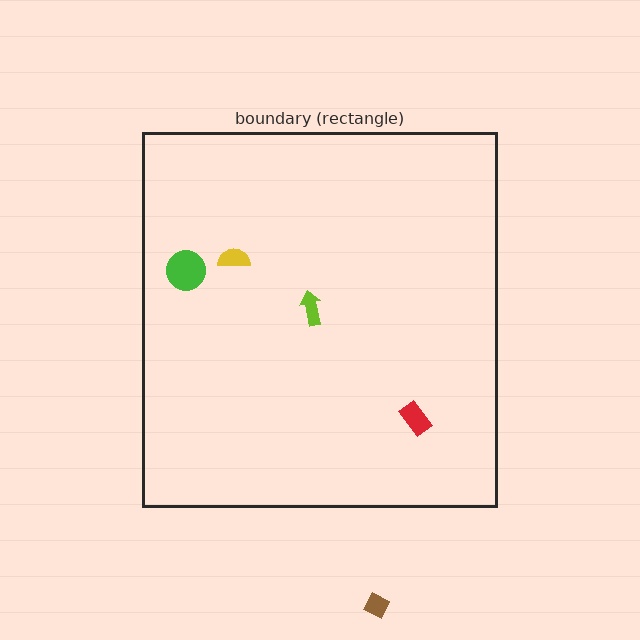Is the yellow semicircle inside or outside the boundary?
Inside.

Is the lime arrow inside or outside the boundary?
Inside.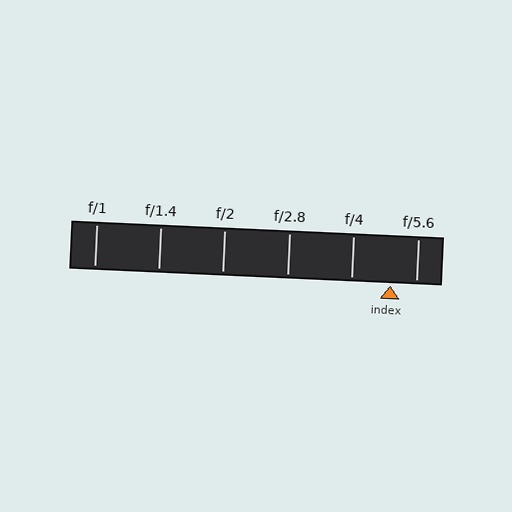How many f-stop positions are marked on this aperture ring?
There are 6 f-stop positions marked.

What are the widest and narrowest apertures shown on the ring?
The widest aperture shown is f/1 and the narrowest is f/5.6.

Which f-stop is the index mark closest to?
The index mark is closest to f/5.6.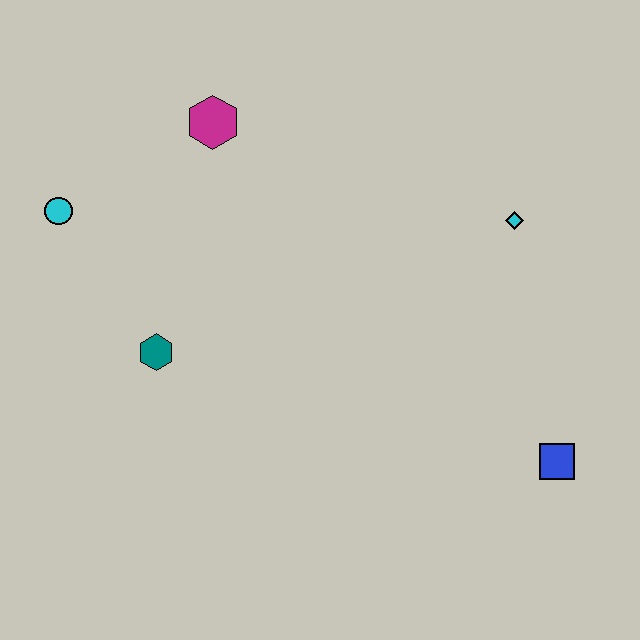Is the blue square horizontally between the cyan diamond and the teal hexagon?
No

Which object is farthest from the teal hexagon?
The blue square is farthest from the teal hexagon.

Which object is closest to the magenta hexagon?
The cyan circle is closest to the magenta hexagon.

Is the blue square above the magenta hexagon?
No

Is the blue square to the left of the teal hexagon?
No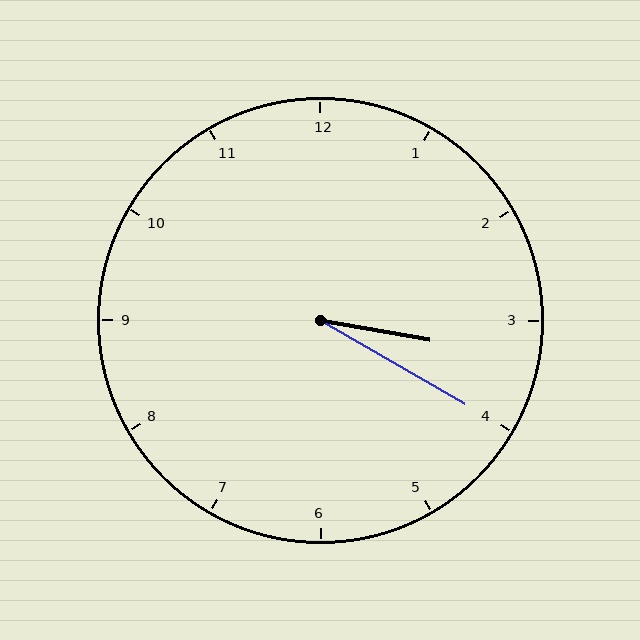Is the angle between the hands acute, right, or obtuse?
It is acute.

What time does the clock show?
3:20.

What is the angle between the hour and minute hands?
Approximately 20 degrees.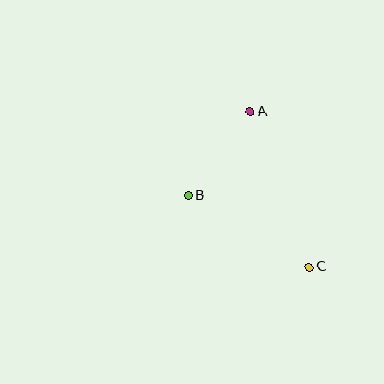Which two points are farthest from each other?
Points A and C are farthest from each other.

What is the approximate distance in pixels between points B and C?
The distance between B and C is approximately 140 pixels.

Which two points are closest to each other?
Points A and B are closest to each other.